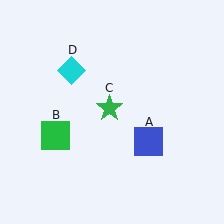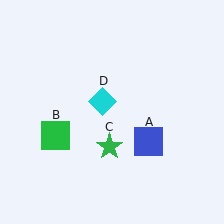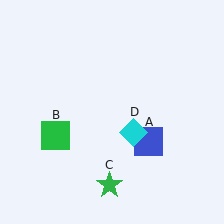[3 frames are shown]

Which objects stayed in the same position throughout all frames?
Blue square (object A) and green square (object B) remained stationary.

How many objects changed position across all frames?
2 objects changed position: green star (object C), cyan diamond (object D).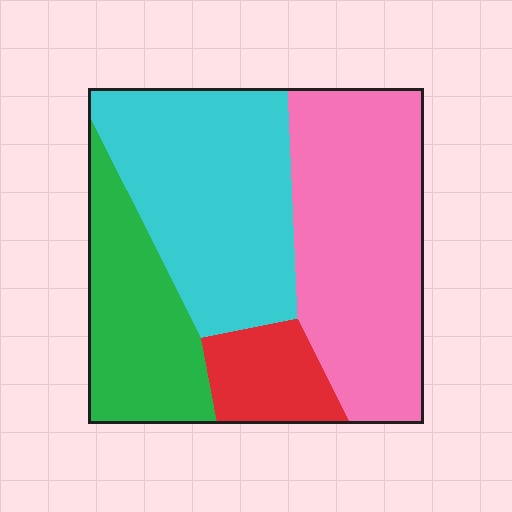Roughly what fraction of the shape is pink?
Pink covers roughly 35% of the shape.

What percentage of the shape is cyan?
Cyan takes up about one third (1/3) of the shape.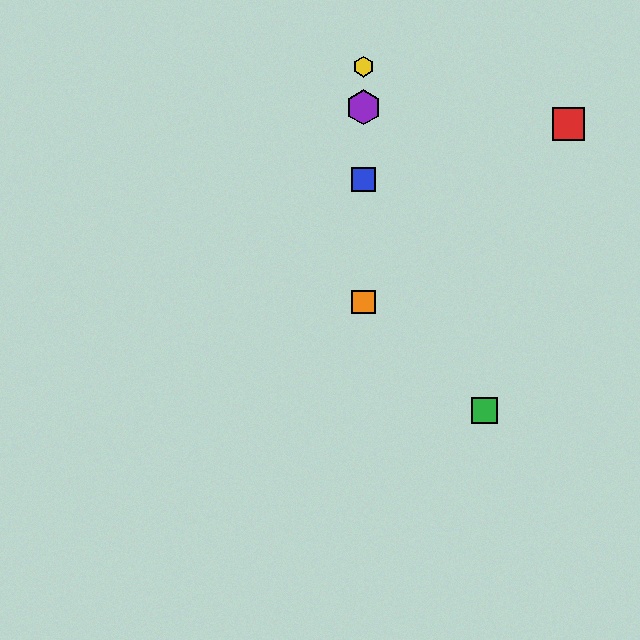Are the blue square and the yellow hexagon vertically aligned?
Yes, both are at x≈364.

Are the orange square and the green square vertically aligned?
No, the orange square is at x≈364 and the green square is at x≈484.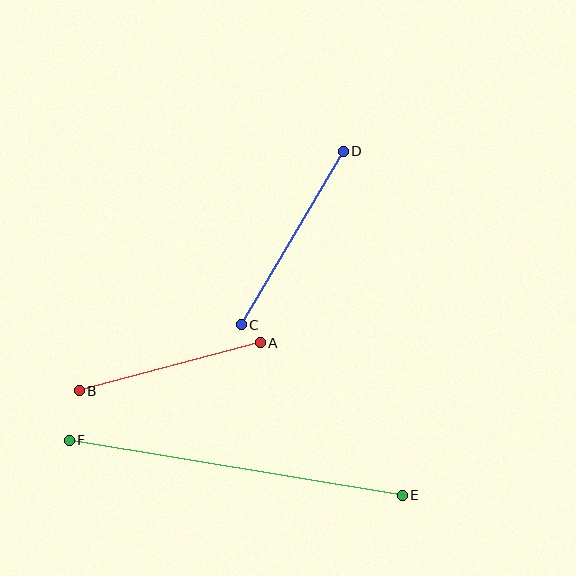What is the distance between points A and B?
The distance is approximately 187 pixels.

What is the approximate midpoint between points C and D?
The midpoint is at approximately (292, 238) pixels.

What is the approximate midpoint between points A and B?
The midpoint is at approximately (170, 367) pixels.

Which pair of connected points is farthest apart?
Points E and F are farthest apart.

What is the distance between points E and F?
The distance is approximately 338 pixels.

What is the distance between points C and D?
The distance is approximately 202 pixels.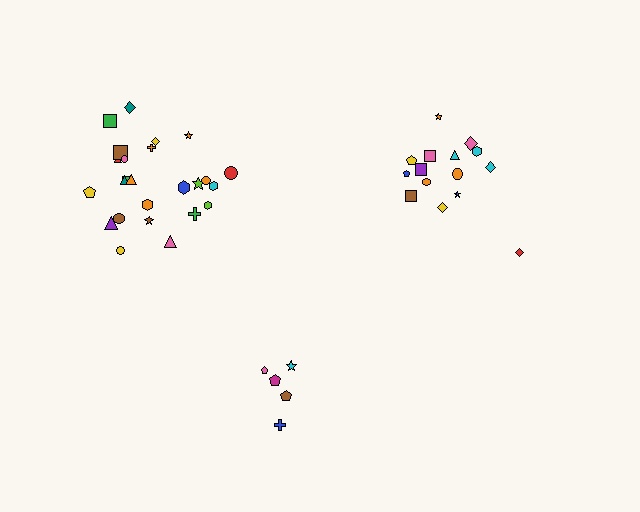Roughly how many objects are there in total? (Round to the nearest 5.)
Roughly 45 objects in total.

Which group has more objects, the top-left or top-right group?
The top-left group.